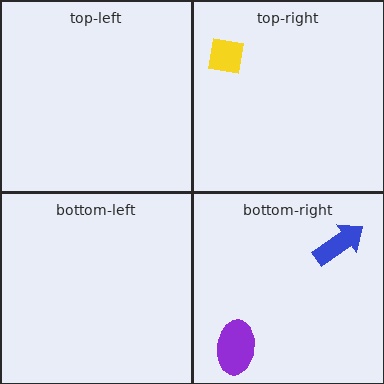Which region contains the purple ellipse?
The bottom-right region.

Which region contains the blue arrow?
The bottom-right region.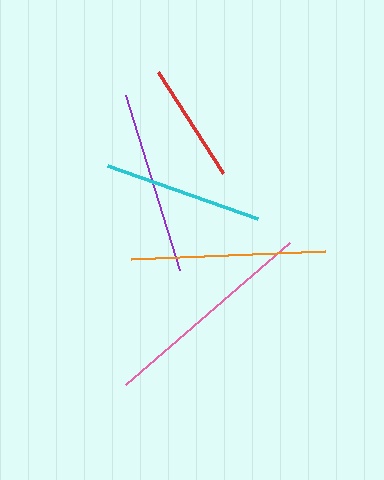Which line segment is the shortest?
The red line is the shortest at approximately 121 pixels.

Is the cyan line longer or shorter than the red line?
The cyan line is longer than the red line.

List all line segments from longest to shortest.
From longest to shortest: pink, orange, purple, cyan, red.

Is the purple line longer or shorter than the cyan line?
The purple line is longer than the cyan line.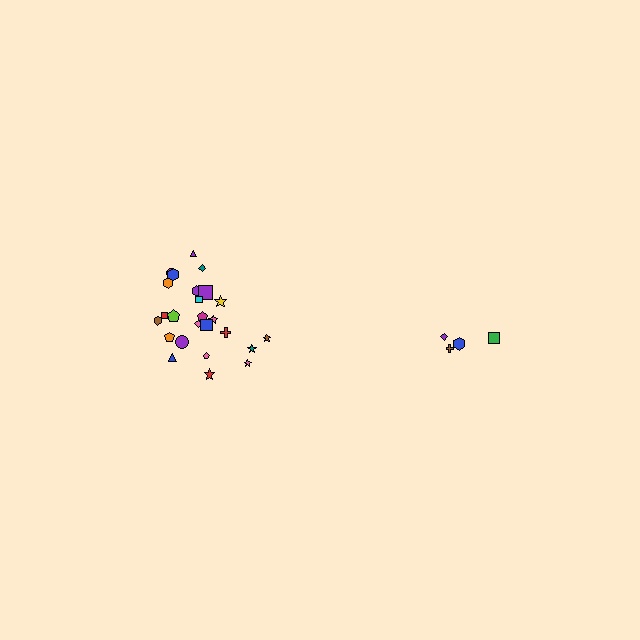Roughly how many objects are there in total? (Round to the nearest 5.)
Roughly 30 objects in total.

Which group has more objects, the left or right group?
The left group.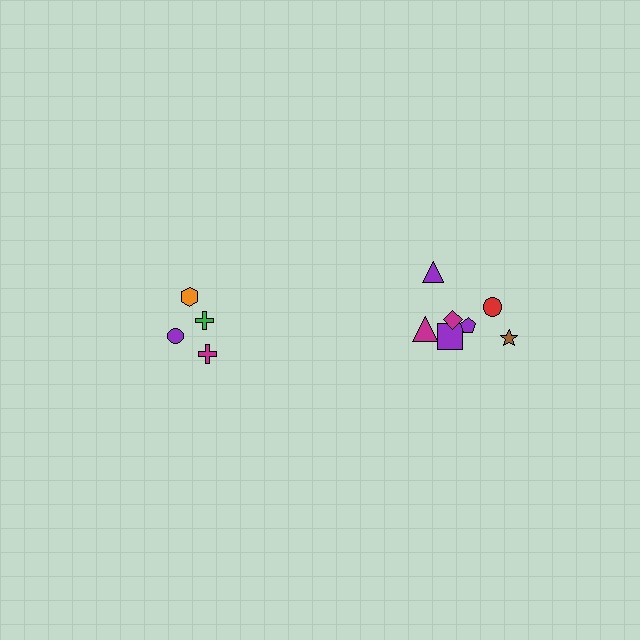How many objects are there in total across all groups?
There are 11 objects.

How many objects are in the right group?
There are 7 objects.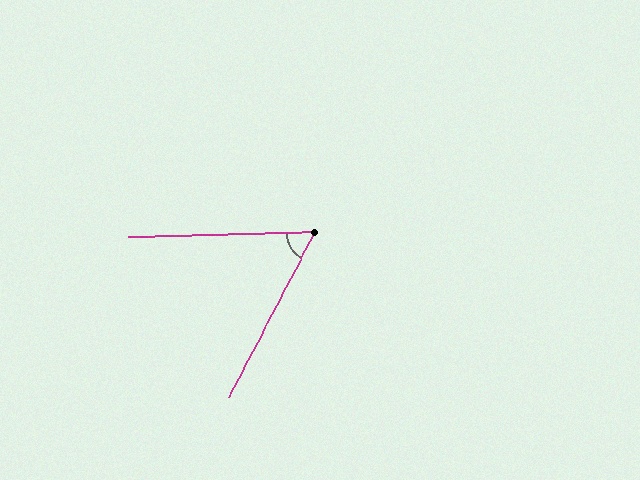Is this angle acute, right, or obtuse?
It is acute.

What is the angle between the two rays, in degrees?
Approximately 61 degrees.